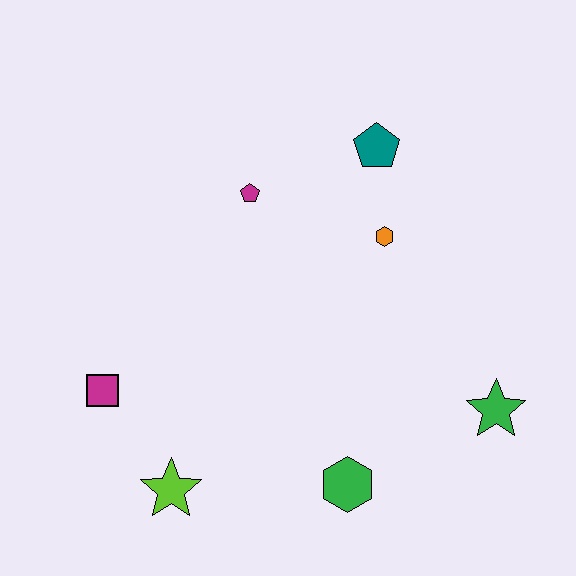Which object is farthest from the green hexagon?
The teal pentagon is farthest from the green hexagon.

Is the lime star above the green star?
No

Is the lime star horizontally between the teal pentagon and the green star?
No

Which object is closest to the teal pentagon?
The orange hexagon is closest to the teal pentagon.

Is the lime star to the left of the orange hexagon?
Yes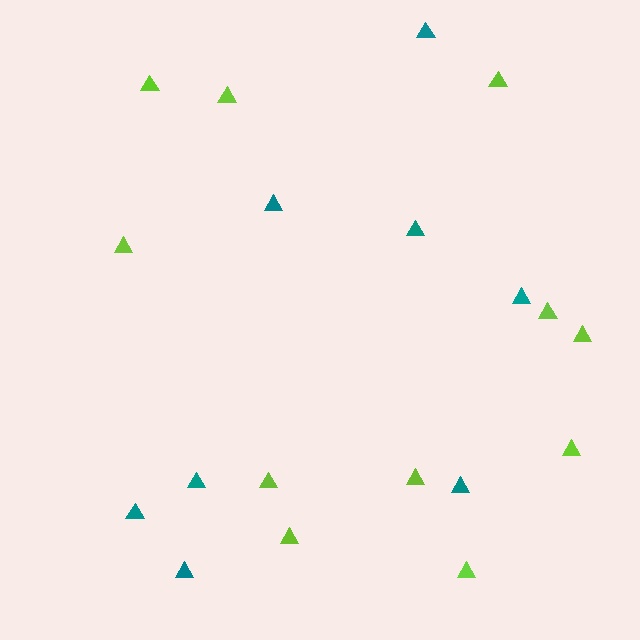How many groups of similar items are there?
There are 2 groups: one group of teal triangles (8) and one group of lime triangles (11).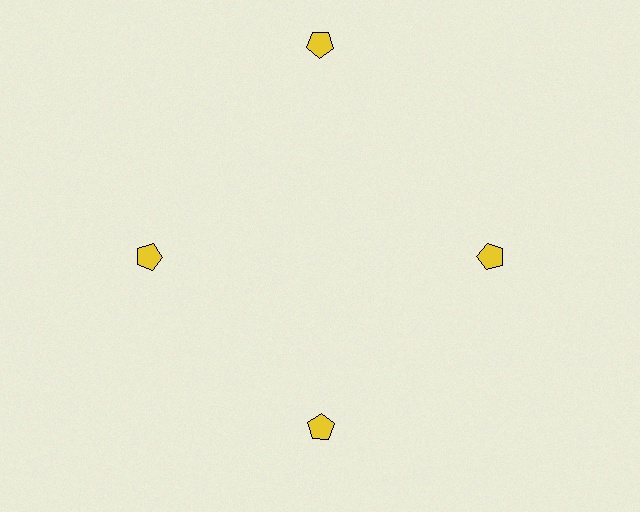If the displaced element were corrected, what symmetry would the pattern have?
It would have 4-fold rotational symmetry — the pattern would map onto itself every 90 degrees.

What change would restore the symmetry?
The symmetry would be restored by moving it inward, back onto the ring so that all 4 pentagons sit at equal angles and equal distance from the center.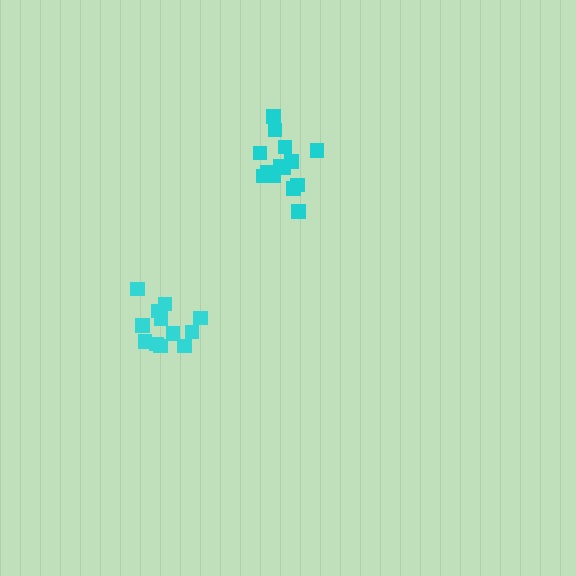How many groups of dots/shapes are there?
There are 2 groups.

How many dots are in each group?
Group 1: 12 dots, Group 2: 14 dots (26 total).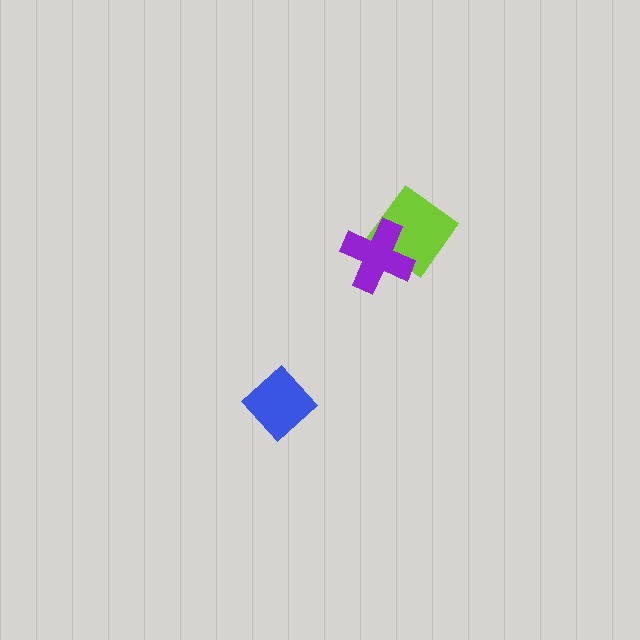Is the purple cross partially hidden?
No, no other shape covers it.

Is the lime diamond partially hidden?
Yes, it is partially covered by another shape.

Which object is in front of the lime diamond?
The purple cross is in front of the lime diamond.